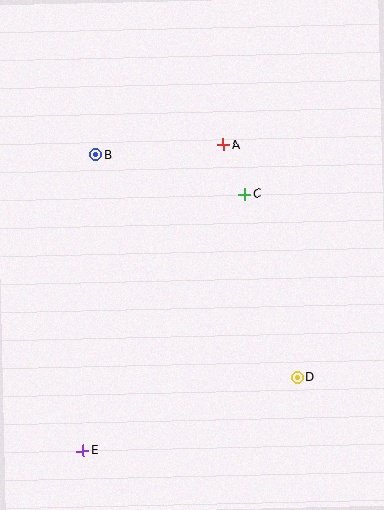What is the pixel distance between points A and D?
The distance between A and D is 244 pixels.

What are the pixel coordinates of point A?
Point A is at (223, 145).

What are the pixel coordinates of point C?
Point C is at (244, 194).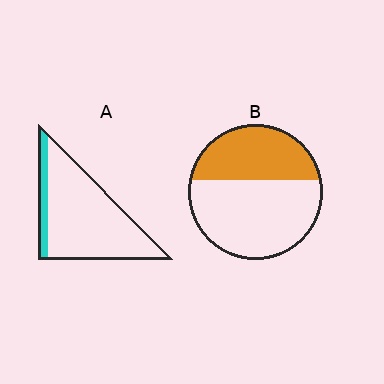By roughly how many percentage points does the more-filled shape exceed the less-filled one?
By roughly 25 percentage points (B over A).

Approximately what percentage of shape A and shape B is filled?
A is approximately 15% and B is approximately 40%.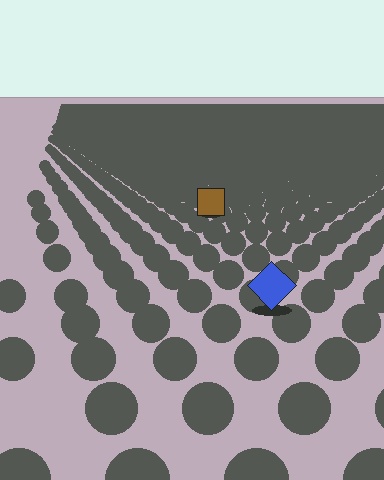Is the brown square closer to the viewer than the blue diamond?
No. The blue diamond is closer — you can tell from the texture gradient: the ground texture is coarser near it.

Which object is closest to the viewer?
The blue diamond is closest. The texture marks near it are larger and more spread out.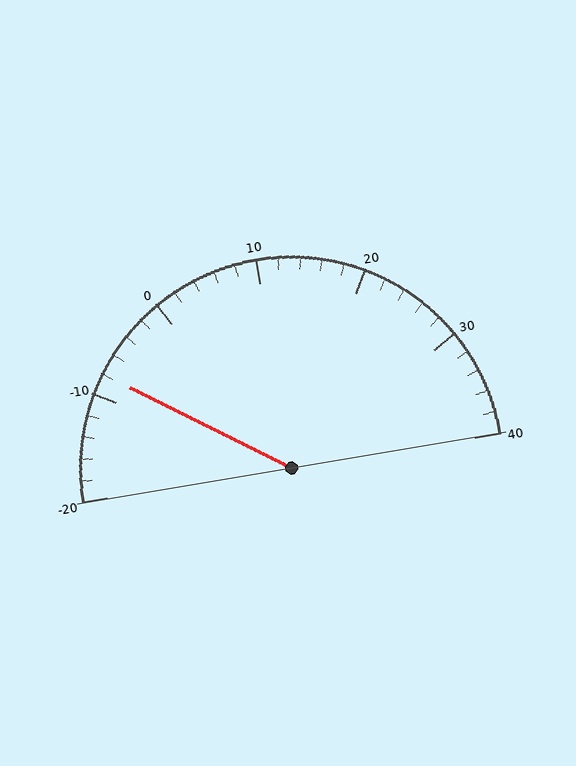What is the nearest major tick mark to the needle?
The nearest major tick mark is -10.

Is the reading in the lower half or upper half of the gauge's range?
The reading is in the lower half of the range (-20 to 40).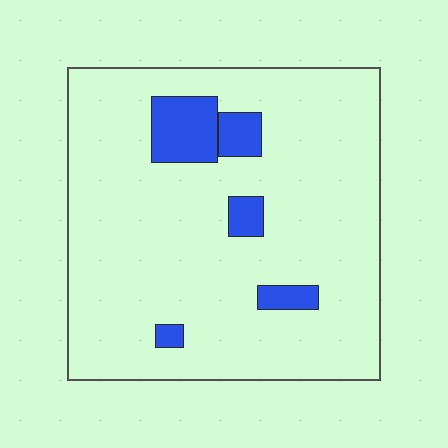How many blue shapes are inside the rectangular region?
5.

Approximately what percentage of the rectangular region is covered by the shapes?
Approximately 10%.